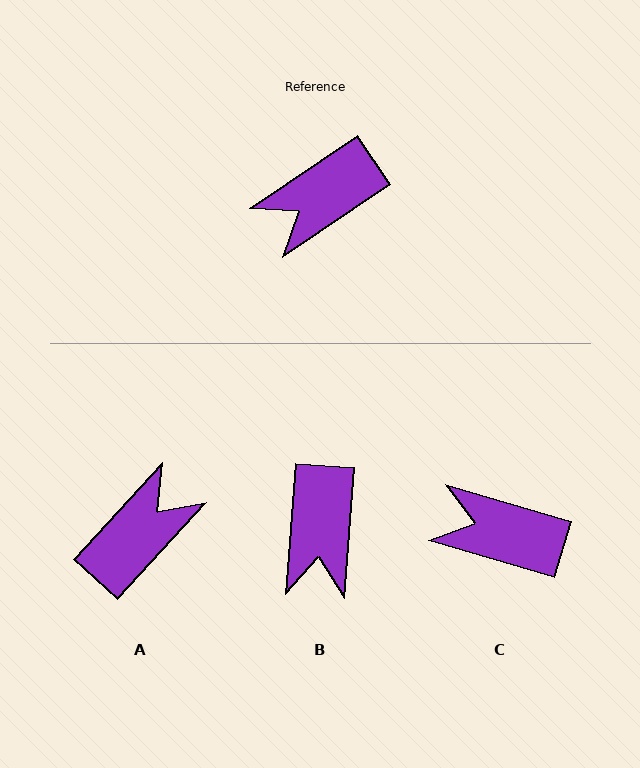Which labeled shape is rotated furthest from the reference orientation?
A, about 166 degrees away.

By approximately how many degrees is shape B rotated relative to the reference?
Approximately 52 degrees counter-clockwise.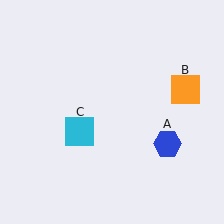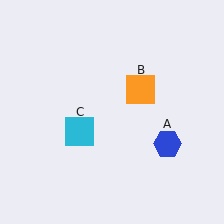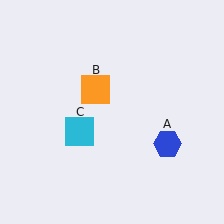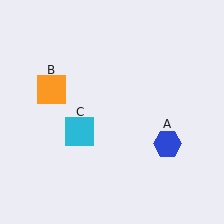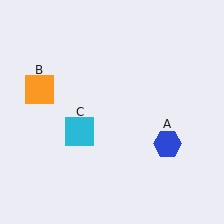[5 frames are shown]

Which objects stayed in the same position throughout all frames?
Blue hexagon (object A) and cyan square (object C) remained stationary.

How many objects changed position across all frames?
1 object changed position: orange square (object B).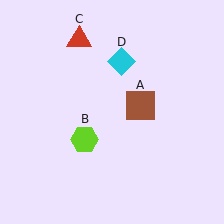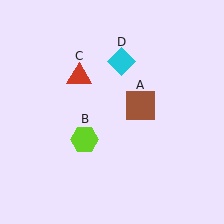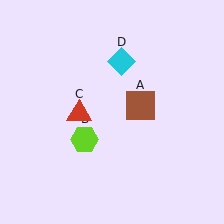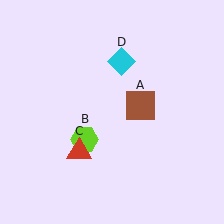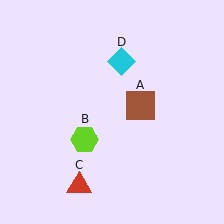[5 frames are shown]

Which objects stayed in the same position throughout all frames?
Brown square (object A) and lime hexagon (object B) and cyan diamond (object D) remained stationary.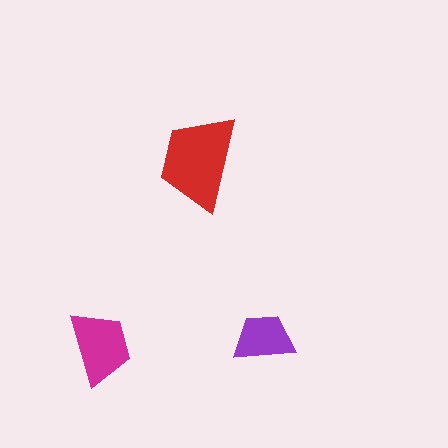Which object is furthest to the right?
The purple trapezoid is rightmost.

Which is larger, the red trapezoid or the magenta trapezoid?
The red one.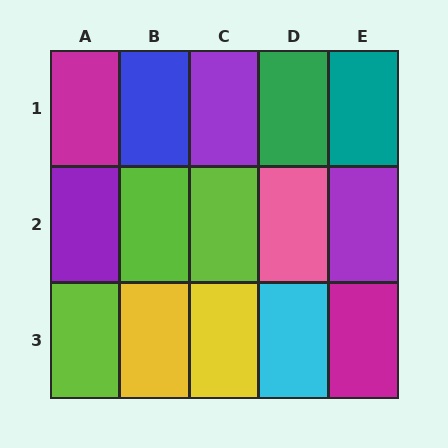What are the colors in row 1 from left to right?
Magenta, blue, purple, green, teal.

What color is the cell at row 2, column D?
Pink.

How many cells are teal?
1 cell is teal.